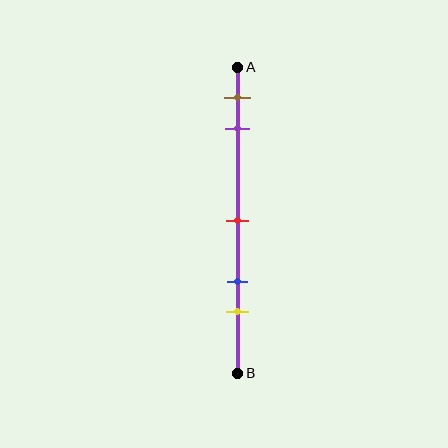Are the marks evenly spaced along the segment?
No, the marks are not evenly spaced.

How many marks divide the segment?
There are 5 marks dividing the segment.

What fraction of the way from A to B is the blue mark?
The blue mark is approximately 70% (0.7) of the way from A to B.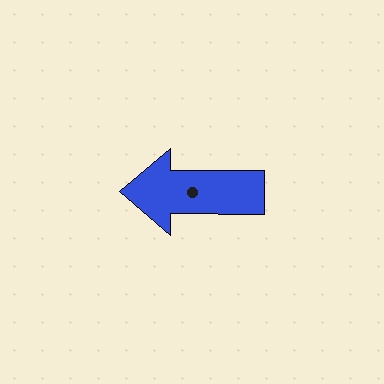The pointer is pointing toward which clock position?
Roughly 9 o'clock.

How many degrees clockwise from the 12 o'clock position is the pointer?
Approximately 270 degrees.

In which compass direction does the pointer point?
West.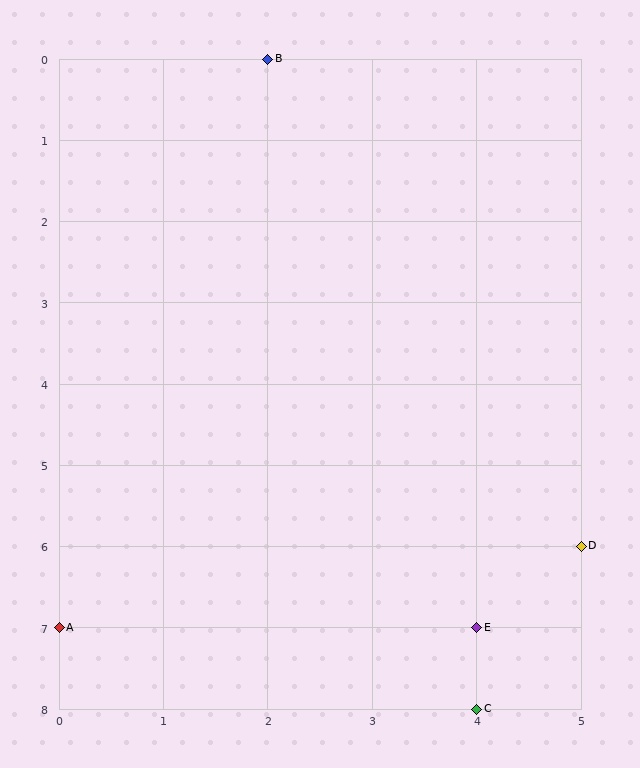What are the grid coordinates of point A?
Point A is at grid coordinates (0, 7).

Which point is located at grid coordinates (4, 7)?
Point E is at (4, 7).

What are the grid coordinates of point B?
Point B is at grid coordinates (2, 0).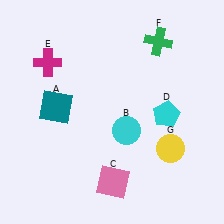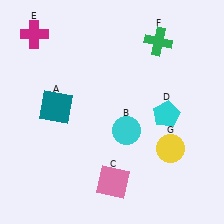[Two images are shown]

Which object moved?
The magenta cross (E) moved up.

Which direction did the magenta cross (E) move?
The magenta cross (E) moved up.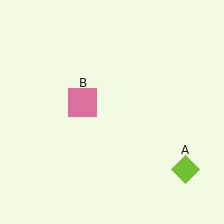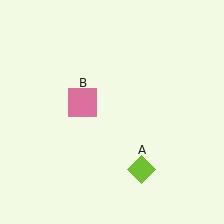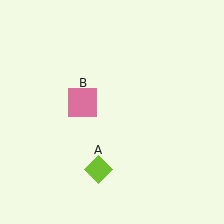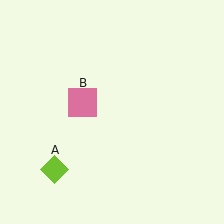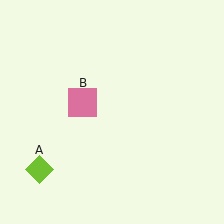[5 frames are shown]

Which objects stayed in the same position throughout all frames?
Pink square (object B) remained stationary.